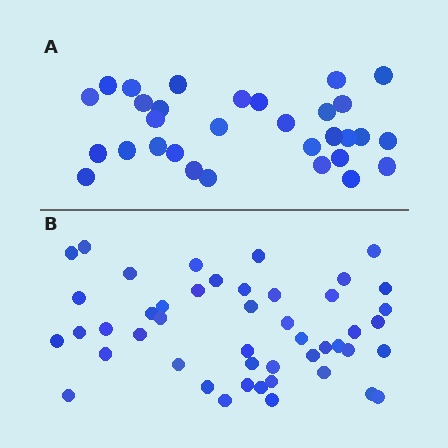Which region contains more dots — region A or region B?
Region B (the bottom region) has more dots.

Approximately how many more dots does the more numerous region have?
Region B has approximately 15 more dots than region A.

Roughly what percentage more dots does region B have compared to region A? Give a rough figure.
About 50% more.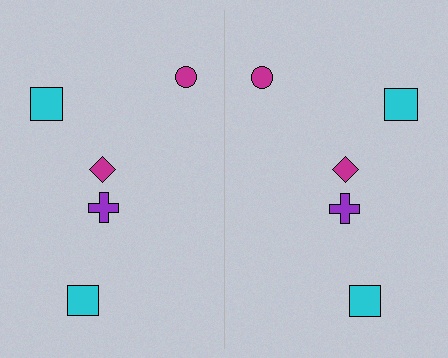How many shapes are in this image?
There are 10 shapes in this image.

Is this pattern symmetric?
Yes, this pattern has bilateral (reflection) symmetry.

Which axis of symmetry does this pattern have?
The pattern has a vertical axis of symmetry running through the center of the image.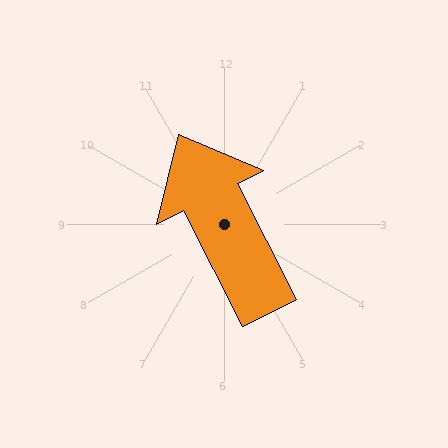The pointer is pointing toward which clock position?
Roughly 11 o'clock.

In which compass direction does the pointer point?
Northwest.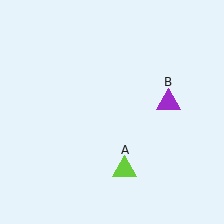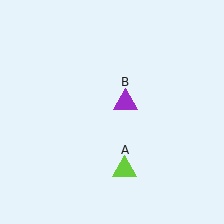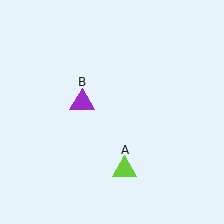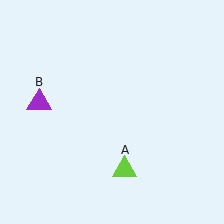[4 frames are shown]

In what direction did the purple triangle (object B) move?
The purple triangle (object B) moved left.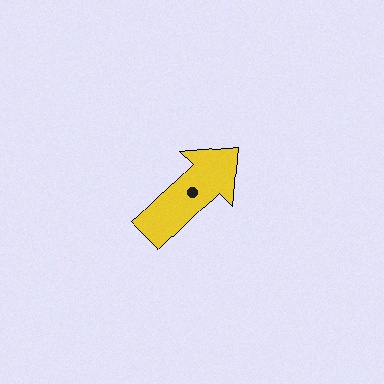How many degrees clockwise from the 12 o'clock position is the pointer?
Approximately 45 degrees.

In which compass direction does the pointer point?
Northeast.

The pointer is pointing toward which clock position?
Roughly 2 o'clock.